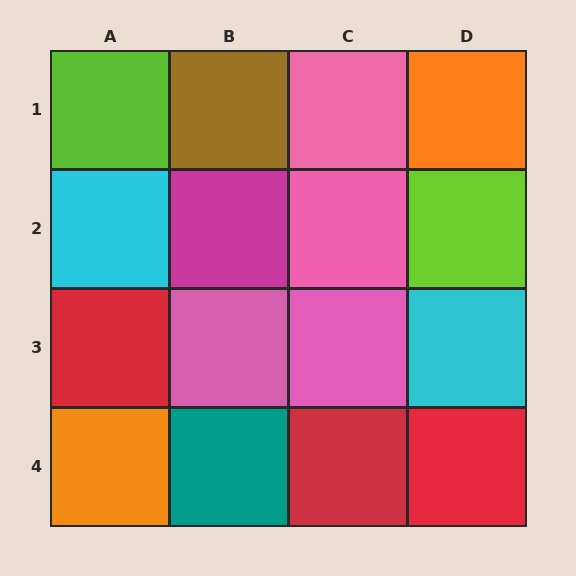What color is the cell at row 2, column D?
Lime.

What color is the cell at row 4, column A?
Orange.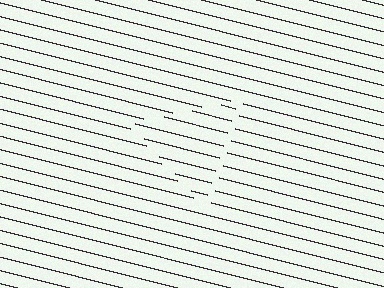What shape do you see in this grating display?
An illusory triangle. The interior of the shape contains the same grating, shifted by half a period — the contour is defined by the phase discontinuity where line-ends from the inner and outer gratings abut.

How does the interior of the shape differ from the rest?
The interior of the shape contains the same grating, shifted by half a period — the contour is defined by the phase discontinuity where line-ends from the inner and outer gratings abut.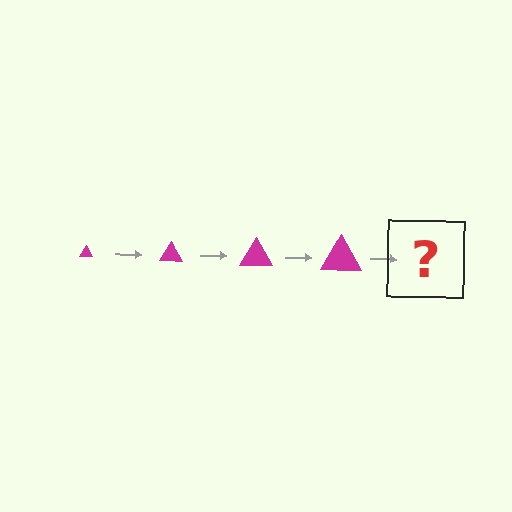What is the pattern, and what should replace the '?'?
The pattern is that the triangle gets progressively larger each step. The '?' should be a magenta triangle, larger than the previous one.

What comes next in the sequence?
The next element should be a magenta triangle, larger than the previous one.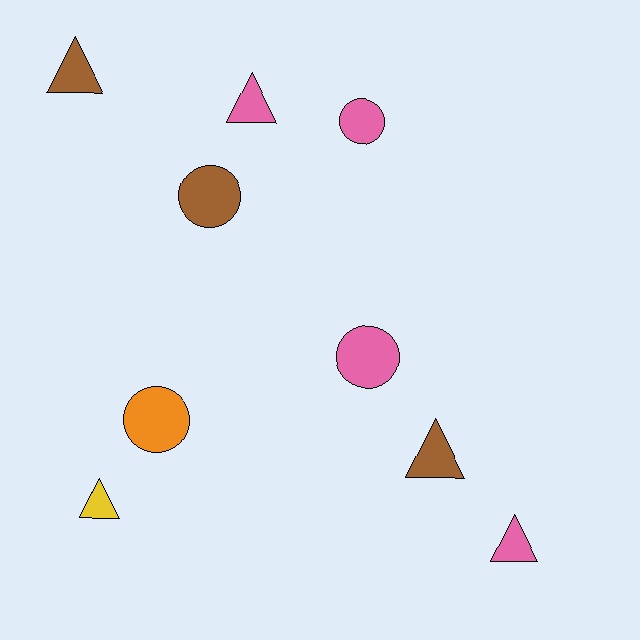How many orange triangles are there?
There are no orange triangles.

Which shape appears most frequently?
Triangle, with 5 objects.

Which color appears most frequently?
Pink, with 4 objects.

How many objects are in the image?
There are 9 objects.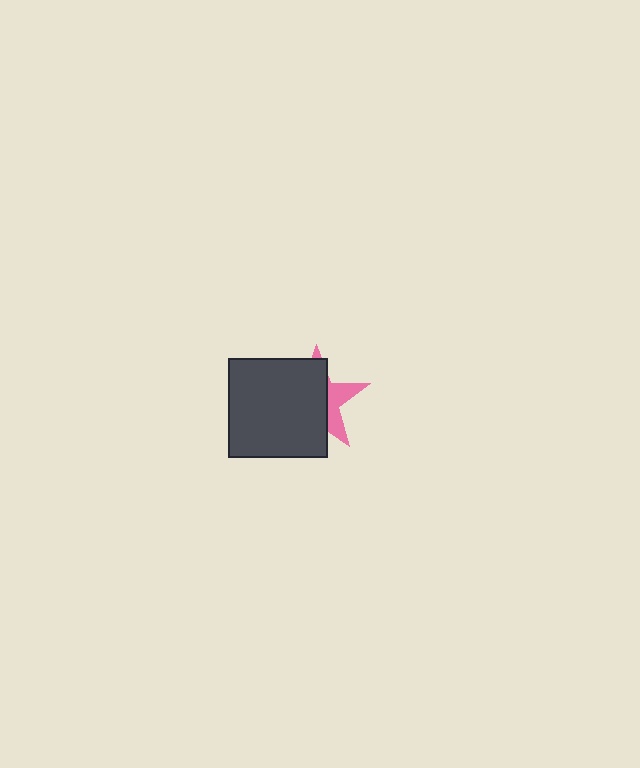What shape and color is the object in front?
The object in front is a dark gray square.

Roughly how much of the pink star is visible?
A small part of it is visible (roughly 33%).